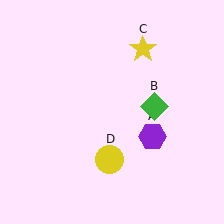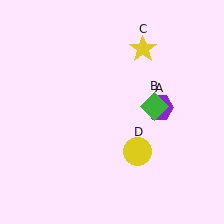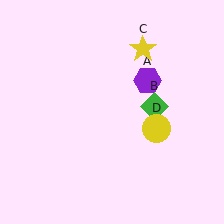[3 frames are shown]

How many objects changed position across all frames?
2 objects changed position: purple hexagon (object A), yellow circle (object D).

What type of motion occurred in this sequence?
The purple hexagon (object A), yellow circle (object D) rotated counterclockwise around the center of the scene.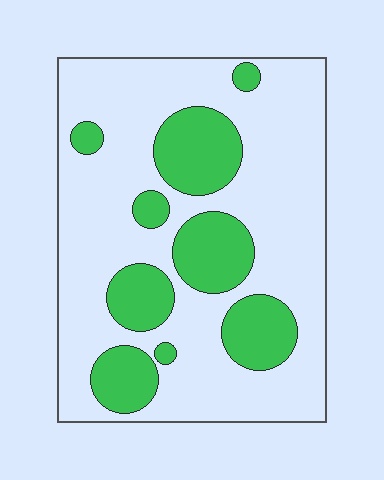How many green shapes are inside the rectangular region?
9.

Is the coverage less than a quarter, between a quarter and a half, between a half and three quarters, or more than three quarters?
Between a quarter and a half.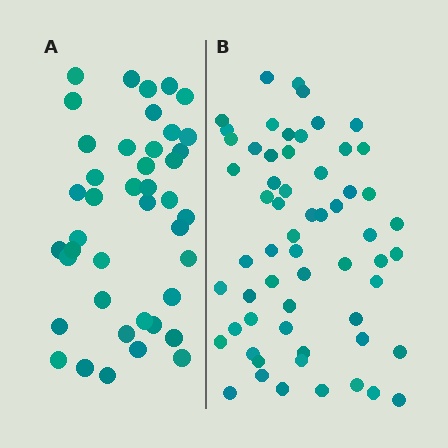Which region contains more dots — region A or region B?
Region B (the right region) has more dots.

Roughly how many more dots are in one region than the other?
Region B has approximately 20 more dots than region A.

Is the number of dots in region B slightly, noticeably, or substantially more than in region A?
Region B has noticeably more, but not dramatically so. The ratio is roughly 1.4 to 1.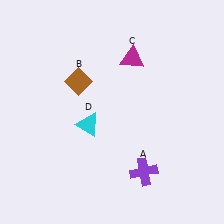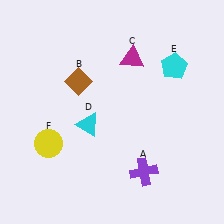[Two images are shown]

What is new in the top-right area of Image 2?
A cyan pentagon (E) was added in the top-right area of Image 2.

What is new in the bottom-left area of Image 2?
A yellow circle (F) was added in the bottom-left area of Image 2.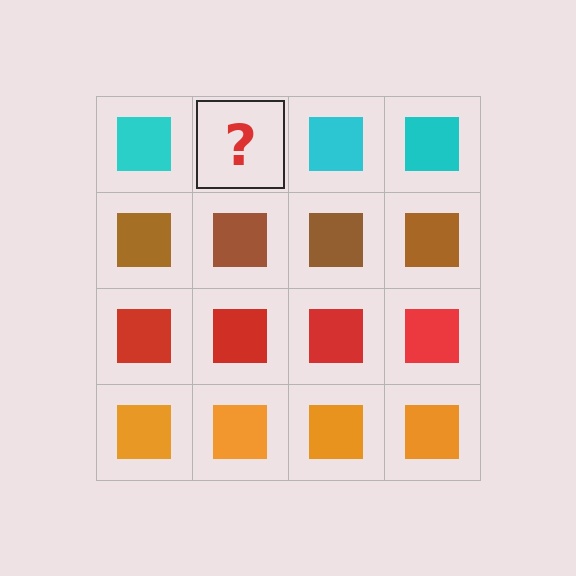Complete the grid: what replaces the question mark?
The question mark should be replaced with a cyan square.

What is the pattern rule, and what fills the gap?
The rule is that each row has a consistent color. The gap should be filled with a cyan square.